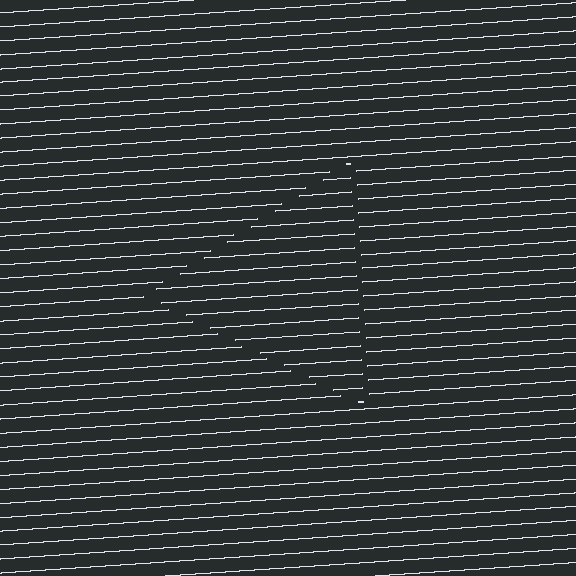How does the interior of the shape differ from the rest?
The interior of the shape contains the same grating, shifted by half a period — the contour is defined by the phase discontinuity where line-ends from the inner and outer gratings abut.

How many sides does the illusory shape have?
3 sides — the line-ends trace a triangle.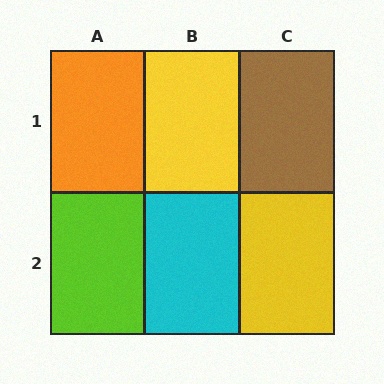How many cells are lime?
1 cell is lime.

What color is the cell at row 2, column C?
Yellow.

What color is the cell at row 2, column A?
Lime.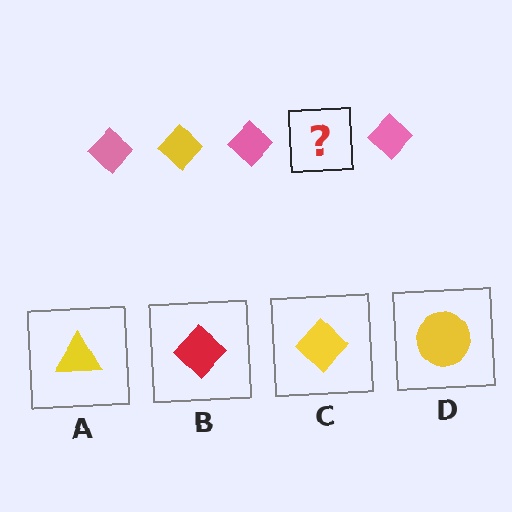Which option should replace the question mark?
Option C.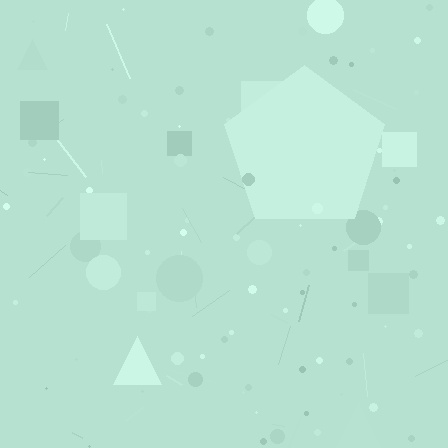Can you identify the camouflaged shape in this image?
The camouflaged shape is a pentagon.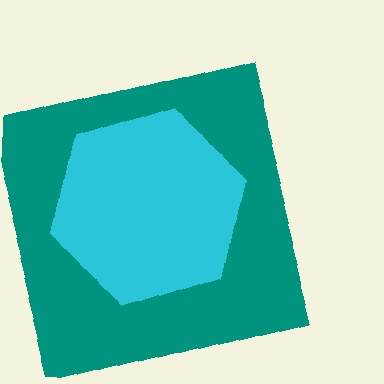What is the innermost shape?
The cyan hexagon.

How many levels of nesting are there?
2.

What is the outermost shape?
The teal square.